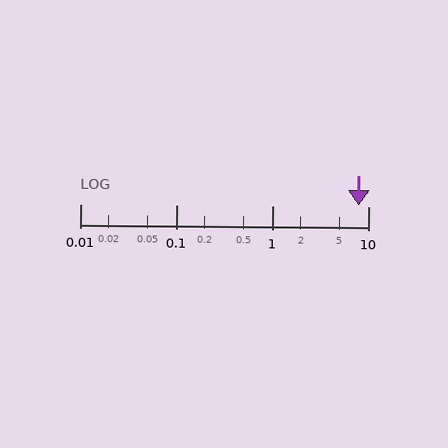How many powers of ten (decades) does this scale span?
The scale spans 3 decades, from 0.01 to 10.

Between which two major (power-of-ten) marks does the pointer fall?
The pointer is between 1 and 10.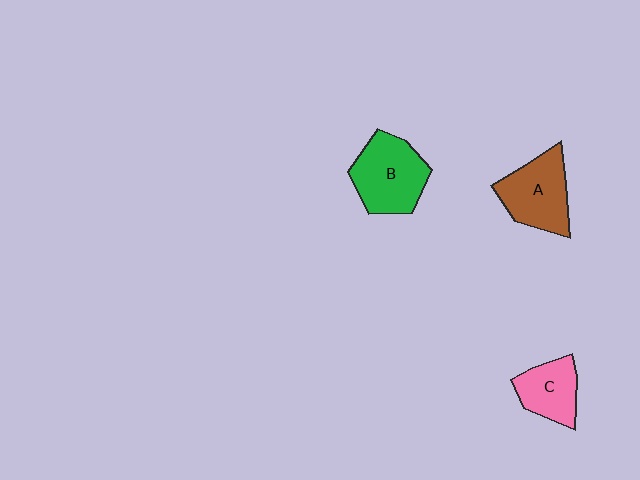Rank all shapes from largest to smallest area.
From largest to smallest: B (green), A (brown), C (pink).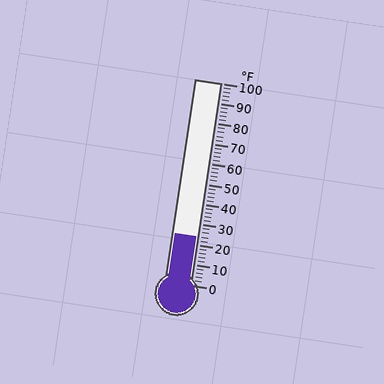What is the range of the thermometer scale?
The thermometer scale ranges from 0°F to 100°F.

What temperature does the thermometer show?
The thermometer shows approximately 24°F.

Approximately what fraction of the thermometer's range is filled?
The thermometer is filled to approximately 25% of its range.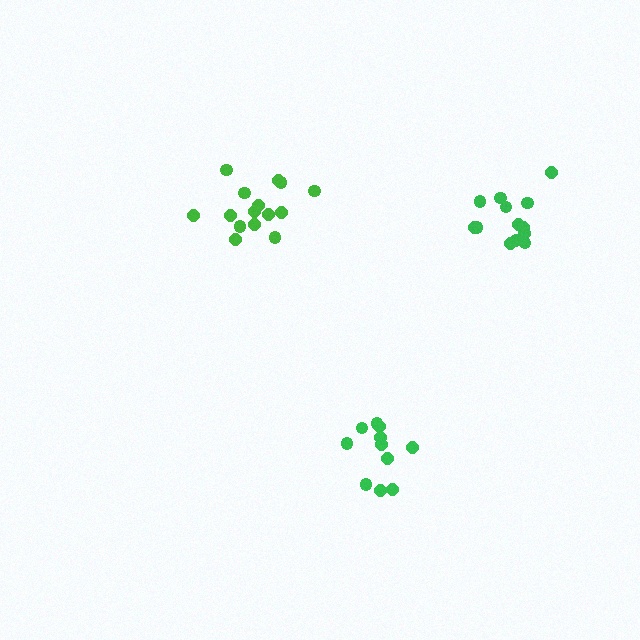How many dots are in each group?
Group 1: 11 dots, Group 2: 15 dots, Group 3: 13 dots (39 total).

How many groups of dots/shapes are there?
There are 3 groups.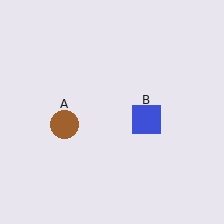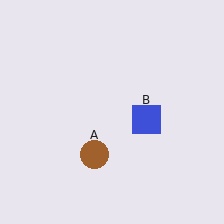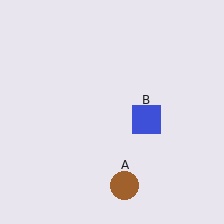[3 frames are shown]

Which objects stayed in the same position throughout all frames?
Blue square (object B) remained stationary.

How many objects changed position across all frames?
1 object changed position: brown circle (object A).